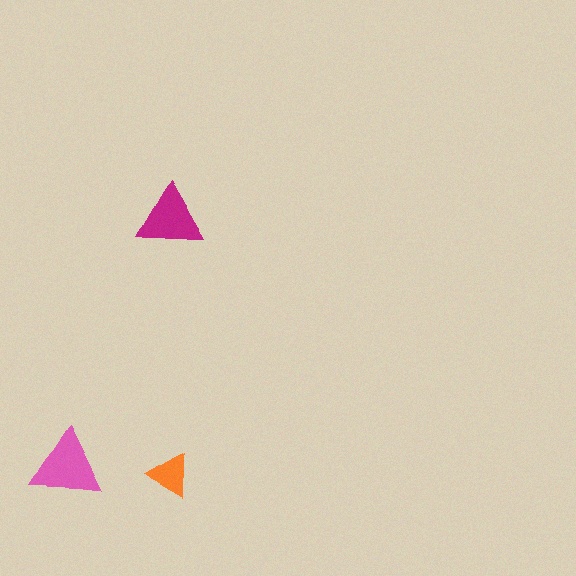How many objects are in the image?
There are 3 objects in the image.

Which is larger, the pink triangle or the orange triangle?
The pink one.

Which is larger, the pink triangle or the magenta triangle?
The pink one.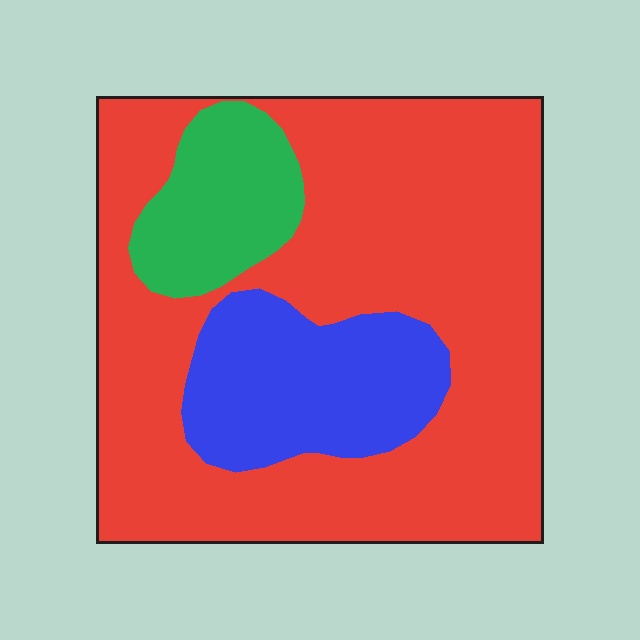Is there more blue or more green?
Blue.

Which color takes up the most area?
Red, at roughly 70%.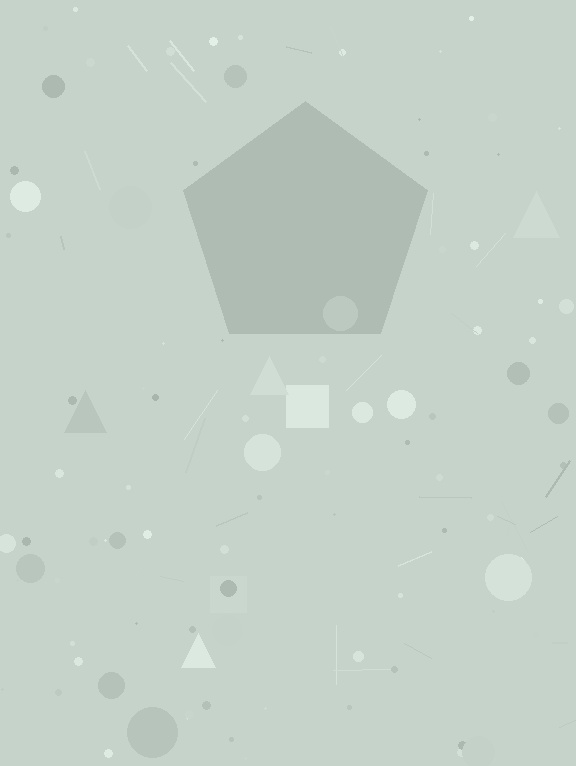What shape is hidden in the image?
A pentagon is hidden in the image.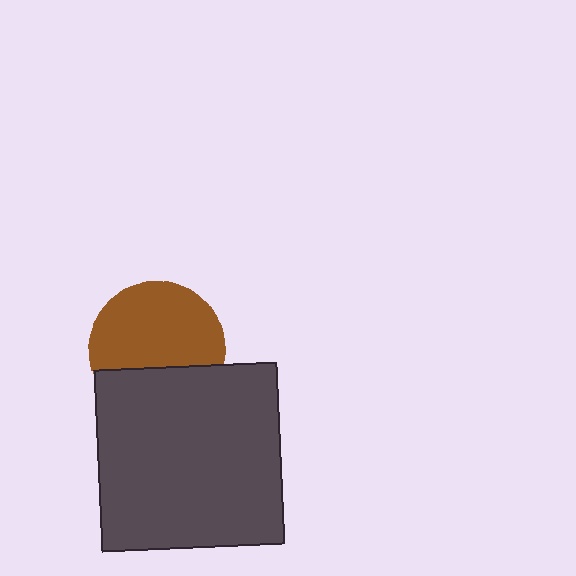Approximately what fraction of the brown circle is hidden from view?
Roughly 33% of the brown circle is hidden behind the dark gray square.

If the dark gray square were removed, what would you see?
You would see the complete brown circle.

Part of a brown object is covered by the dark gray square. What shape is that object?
It is a circle.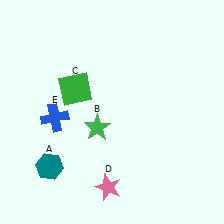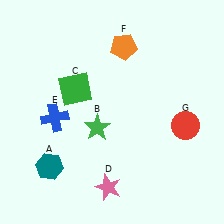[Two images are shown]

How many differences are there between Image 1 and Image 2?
There are 2 differences between the two images.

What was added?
An orange pentagon (F), a red circle (G) were added in Image 2.